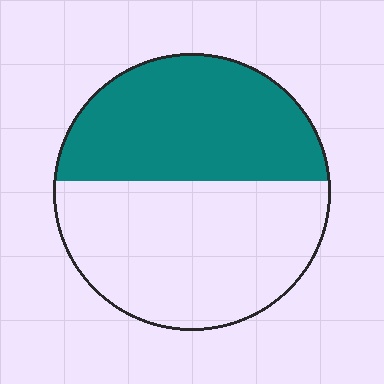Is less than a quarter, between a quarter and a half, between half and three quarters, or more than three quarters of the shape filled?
Between a quarter and a half.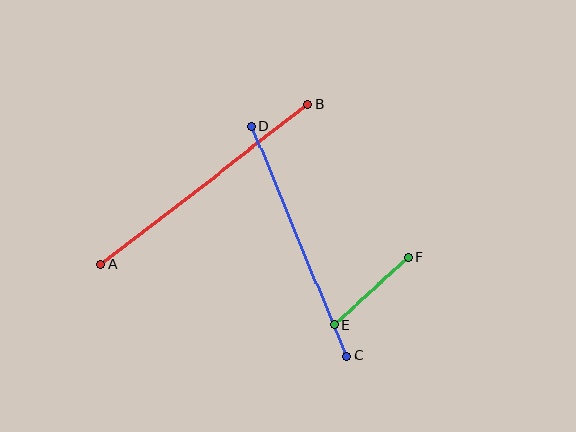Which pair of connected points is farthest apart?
Points A and B are farthest apart.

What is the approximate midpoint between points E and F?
The midpoint is at approximately (371, 291) pixels.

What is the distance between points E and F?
The distance is approximately 100 pixels.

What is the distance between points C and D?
The distance is approximately 248 pixels.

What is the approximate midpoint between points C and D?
The midpoint is at approximately (299, 241) pixels.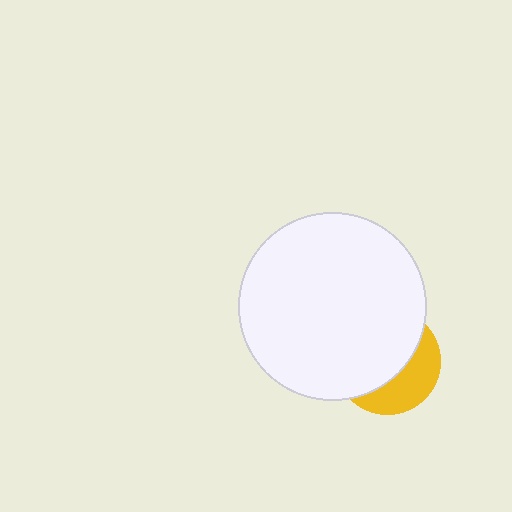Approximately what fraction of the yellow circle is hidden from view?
Roughly 63% of the yellow circle is hidden behind the white circle.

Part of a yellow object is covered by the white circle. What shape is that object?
It is a circle.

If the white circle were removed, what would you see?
You would see the complete yellow circle.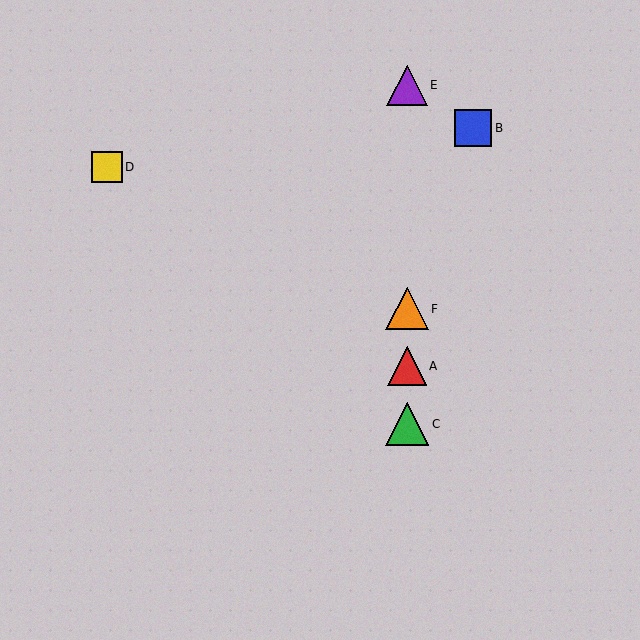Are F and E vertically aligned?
Yes, both are at x≈407.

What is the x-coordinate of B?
Object B is at x≈473.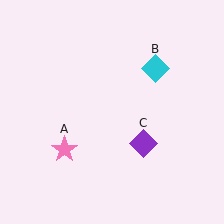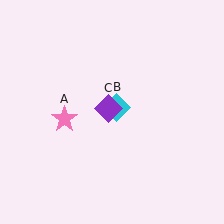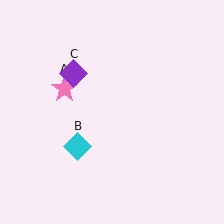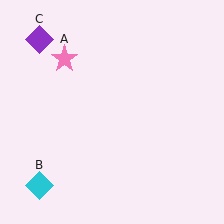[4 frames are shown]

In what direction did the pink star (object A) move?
The pink star (object A) moved up.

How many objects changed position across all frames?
3 objects changed position: pink star (object A), cyan diamond (object B), purple diamond (object C).